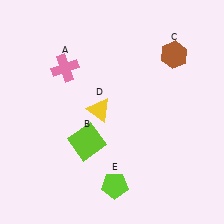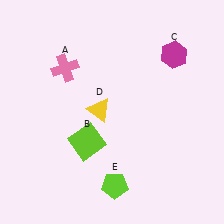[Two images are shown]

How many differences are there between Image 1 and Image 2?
There is 1 difference between the two images.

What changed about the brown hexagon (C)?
In Image 1, C is brown. In Image 2, it changed to magenta.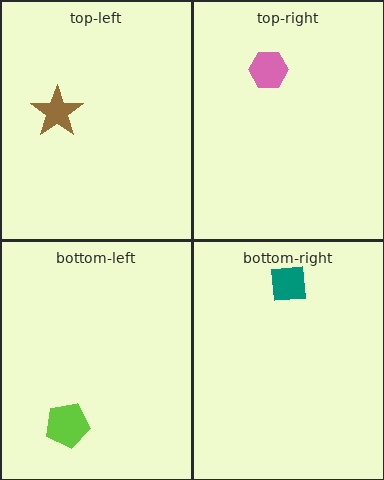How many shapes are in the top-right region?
1.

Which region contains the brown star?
The top-left region.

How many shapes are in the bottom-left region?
1.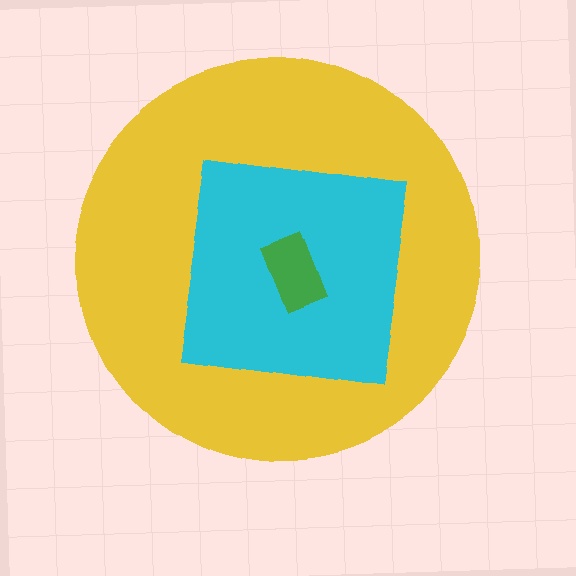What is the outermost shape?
The yellow circle.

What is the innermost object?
The green rectangle.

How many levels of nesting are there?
3.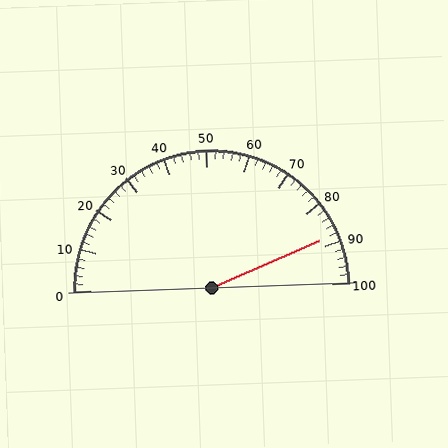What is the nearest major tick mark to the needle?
The nearest major tick mark is 90.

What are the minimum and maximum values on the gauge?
The gauge ranges from 0 to 100.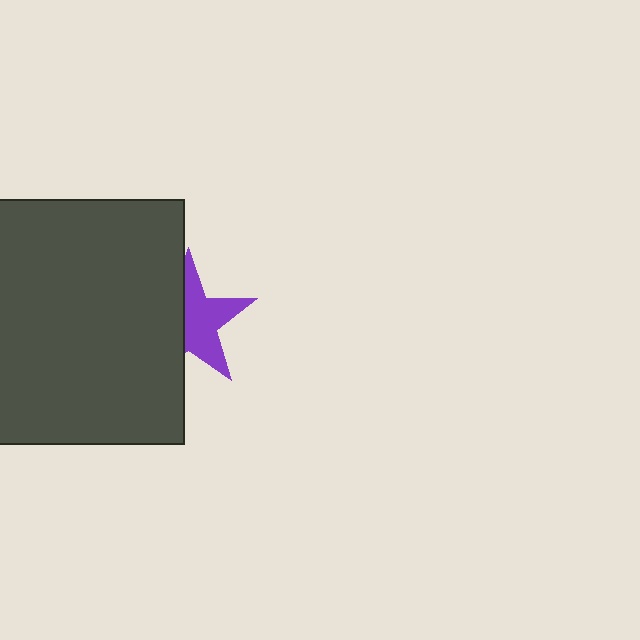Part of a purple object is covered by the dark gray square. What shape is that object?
It is a star.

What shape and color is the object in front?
The object in front is a dark gray square.